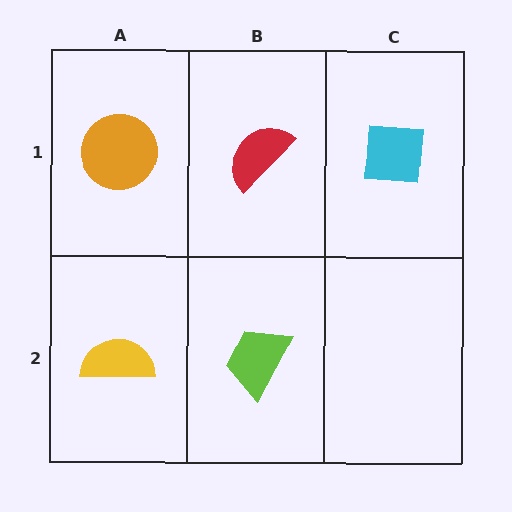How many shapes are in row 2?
2 shapes.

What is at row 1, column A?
An orange circle.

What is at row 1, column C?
A cyan square.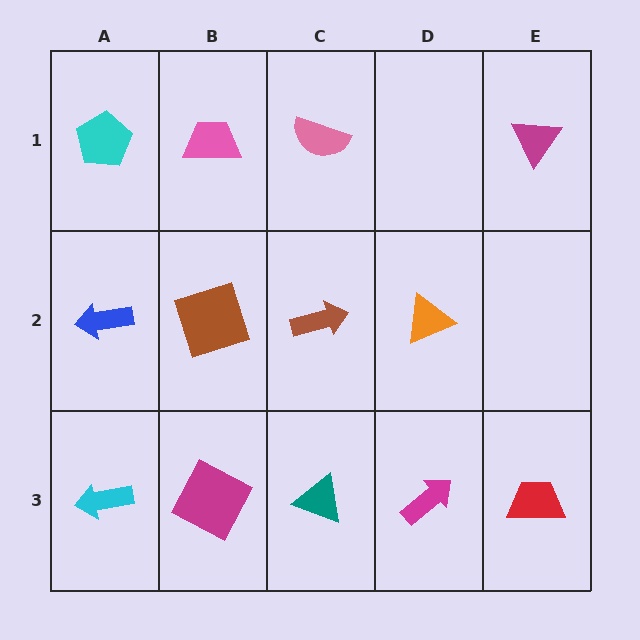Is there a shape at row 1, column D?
No, that cell is empty.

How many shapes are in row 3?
5 shapes.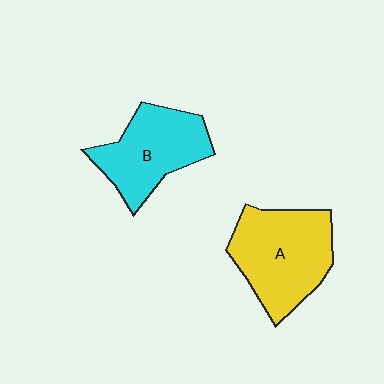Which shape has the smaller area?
Shape B (cyan).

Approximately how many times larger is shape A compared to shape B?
Approximately 1.2 times.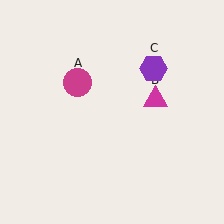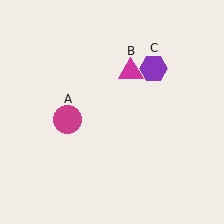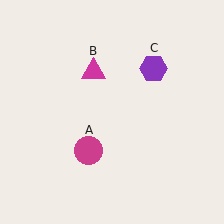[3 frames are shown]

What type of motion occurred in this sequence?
The magenta circle (object A), magenta triangle (object B) rotated counterclockwise around the center of the scene.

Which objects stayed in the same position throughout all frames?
Purple hexagon (object C) remained stationary.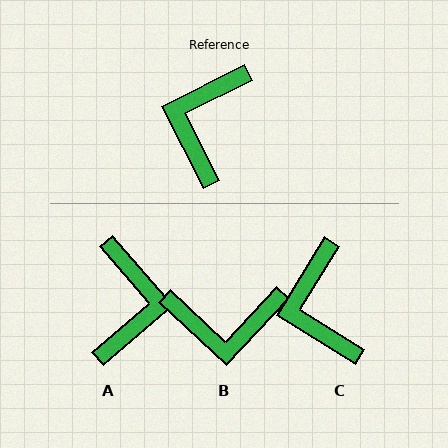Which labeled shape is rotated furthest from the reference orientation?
A, about 166 degrees away.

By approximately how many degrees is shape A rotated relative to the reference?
Approximately 166 degrees clockwise.